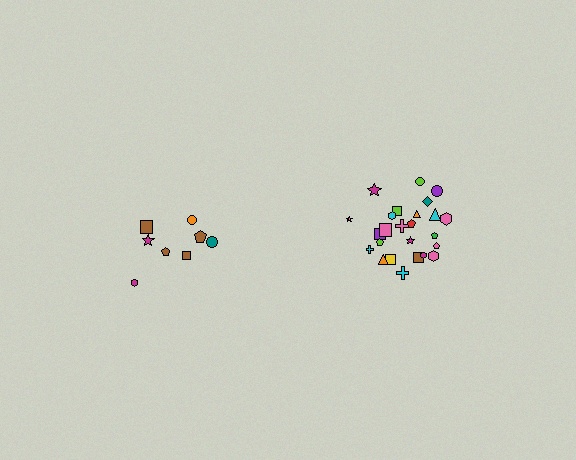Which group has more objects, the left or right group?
The right group.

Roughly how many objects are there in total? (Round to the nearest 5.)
Roughly 35 objects in total.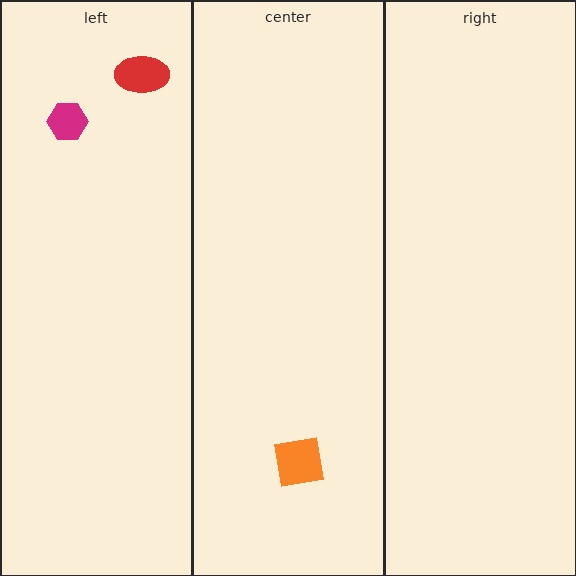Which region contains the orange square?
The center region.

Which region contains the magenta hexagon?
The left region.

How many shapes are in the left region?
2.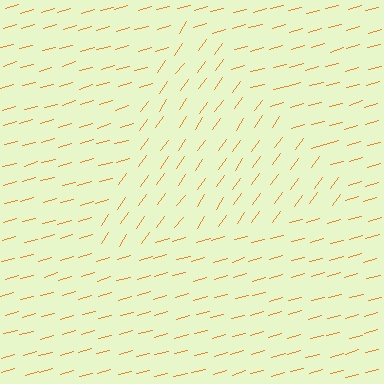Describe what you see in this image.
The image is filled with small orange line segments. A triangle region in the image has lines oriented differently from the surrounding lines, creating a visible texture boundary.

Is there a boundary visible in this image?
Yes, there is a texture boundary formed by a change in line orientation.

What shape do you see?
I see a triangle.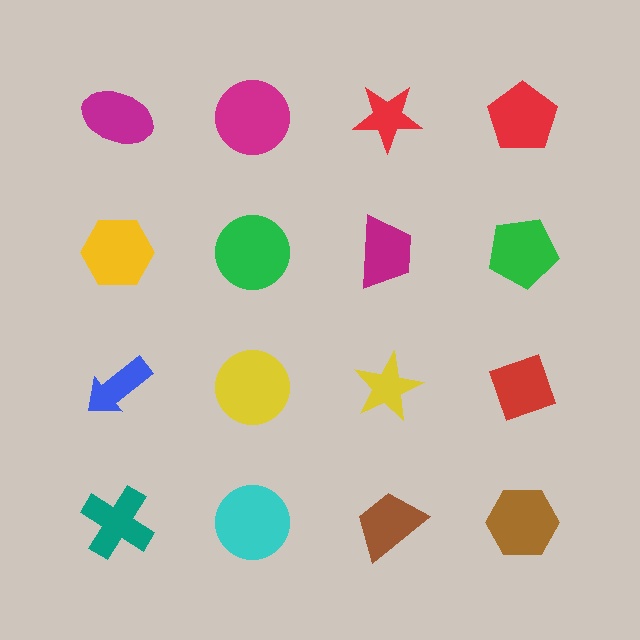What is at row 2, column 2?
A green circle.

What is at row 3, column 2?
A yellow circle.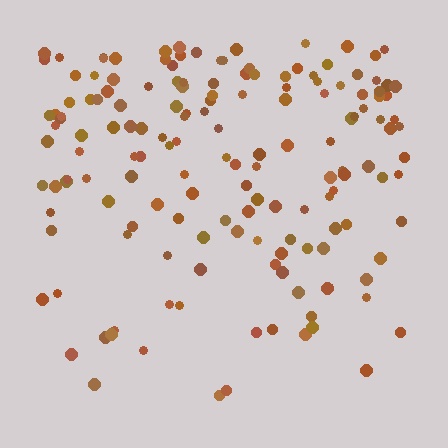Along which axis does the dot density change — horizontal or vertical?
Vertical.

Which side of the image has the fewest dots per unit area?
The bottom.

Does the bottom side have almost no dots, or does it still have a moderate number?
Still a moderate number, just noticeably fewer than the top.